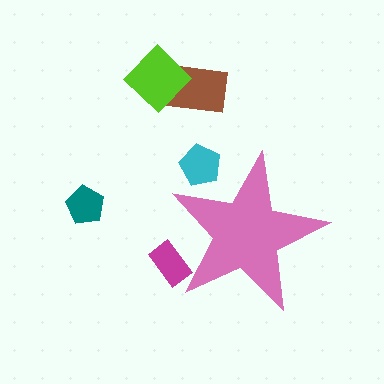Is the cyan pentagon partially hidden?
Yes, the cyan pentagon is partially hidden behind the pink star.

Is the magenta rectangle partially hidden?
Yes, the magenta rectangle is partially hidden behind the pink star.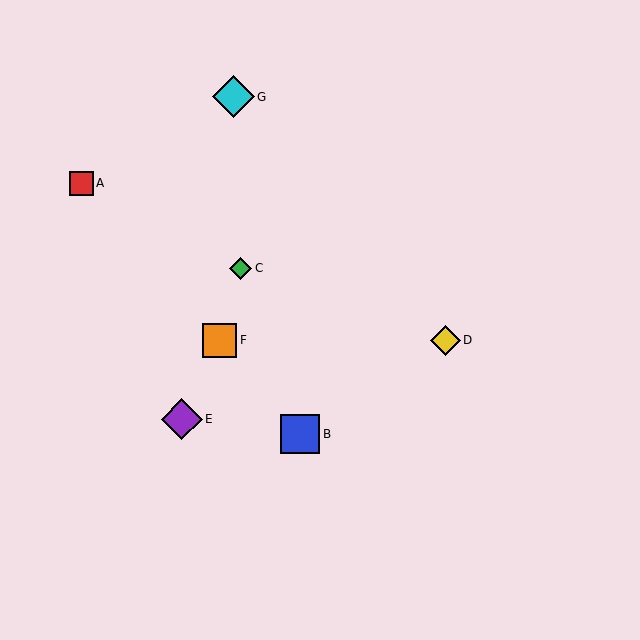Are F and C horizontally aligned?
No, F is at y≈340 and C is at y≈268.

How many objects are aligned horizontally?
2 objects (D, F) are aligned horizontally.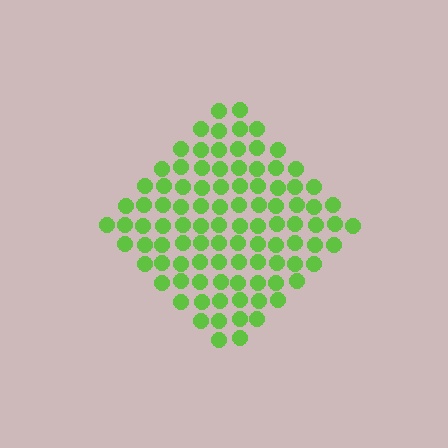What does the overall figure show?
The overall figure shows a diamond.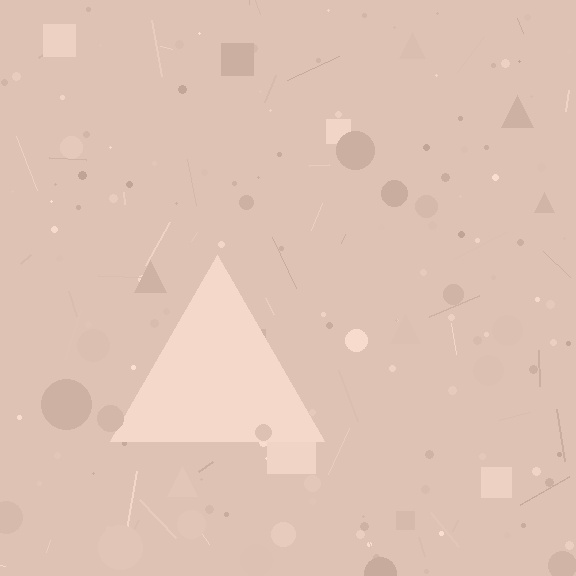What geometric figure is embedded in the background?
A triangle is embedded in the background.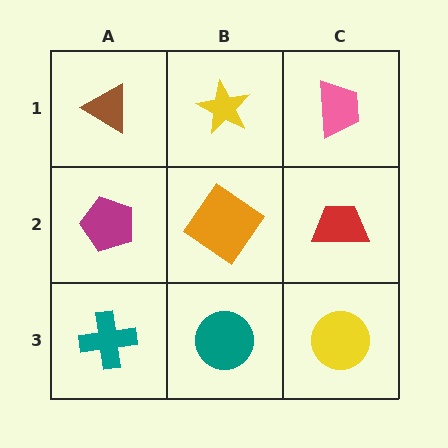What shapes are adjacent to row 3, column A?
A magenta pentagon (row 2, column A), a teal circle (row 3, column B).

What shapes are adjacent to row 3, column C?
A red trapezoid (row 2, column C), a teal circle (row 3, column B).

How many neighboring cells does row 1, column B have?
3.